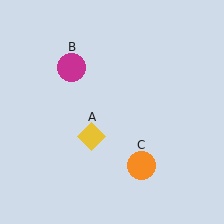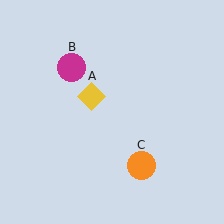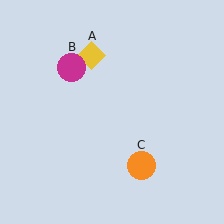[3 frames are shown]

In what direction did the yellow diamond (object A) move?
The yellow diamond (object A) moved up.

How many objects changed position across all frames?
1 object changed position: yellow diamond (object A).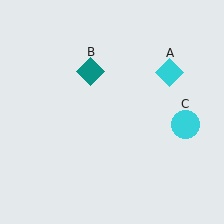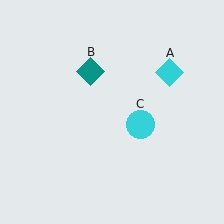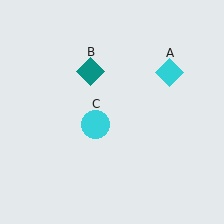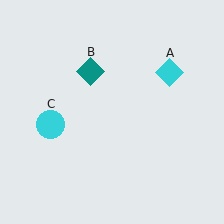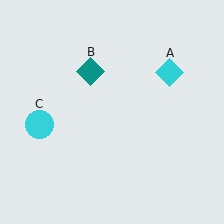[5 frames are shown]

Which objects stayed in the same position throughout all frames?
Cyan diamond (object A) and teal diamond (object B) remained stationary.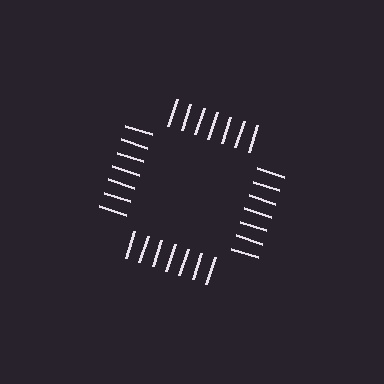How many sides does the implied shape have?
4 sides — the line-ends trace a square.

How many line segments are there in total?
28 — 7 along each of the 4 edges.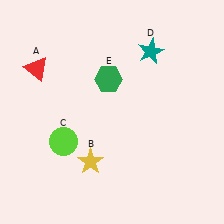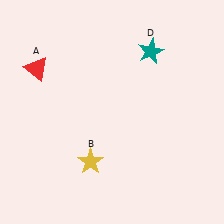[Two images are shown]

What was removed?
The green hexagon (E), the lime circle (C) were removed in Image 2.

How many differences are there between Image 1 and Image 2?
There are 2 differences between the two images.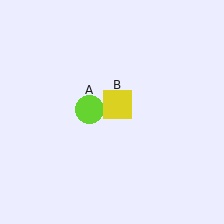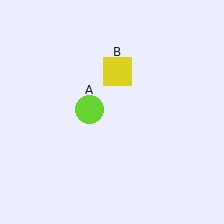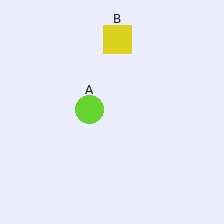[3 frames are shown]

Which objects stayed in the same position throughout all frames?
Lime circle (object A) remained stationary.